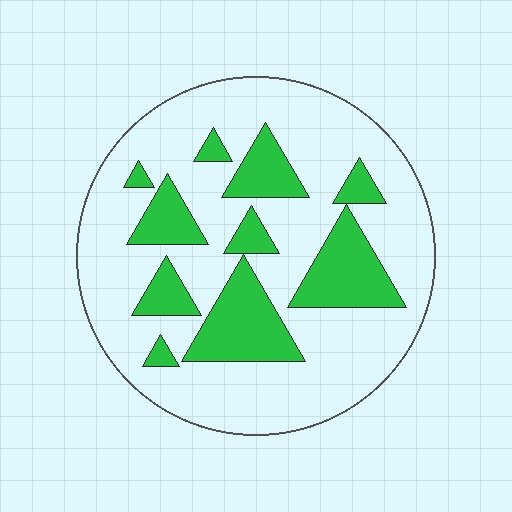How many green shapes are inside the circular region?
10.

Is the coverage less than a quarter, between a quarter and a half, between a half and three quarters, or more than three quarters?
Between a quarter and a half.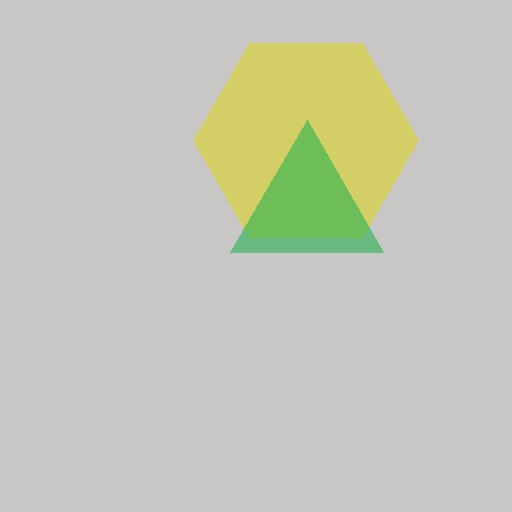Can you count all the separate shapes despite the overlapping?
Yes, there are 2 separate shapes.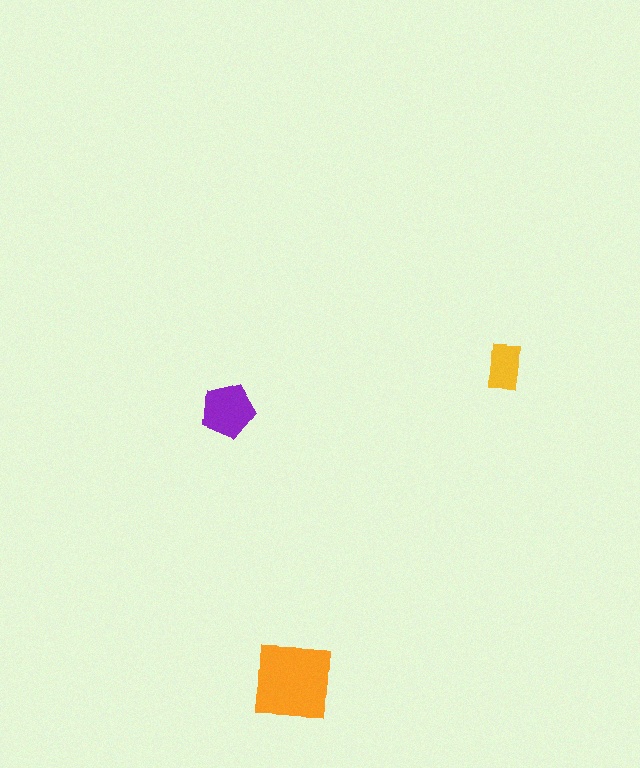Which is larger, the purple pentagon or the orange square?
The orange square.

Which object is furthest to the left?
The purple pentagon is leftmost.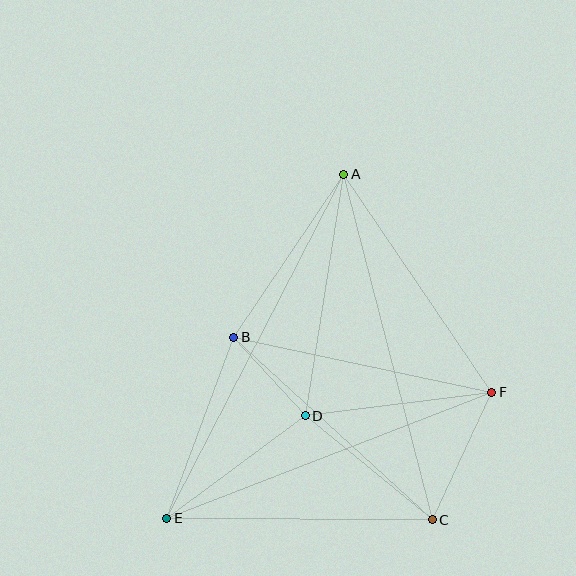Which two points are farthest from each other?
Points A and E are farthest from each other.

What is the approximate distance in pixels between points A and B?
The distance between A and B is approximately 197 pixels.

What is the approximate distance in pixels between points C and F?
The distance between C and F is approximately 140 pixels.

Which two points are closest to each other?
Points B and D are closest to each other.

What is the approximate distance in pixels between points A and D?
The distance between A and D is approximately 244 pixels.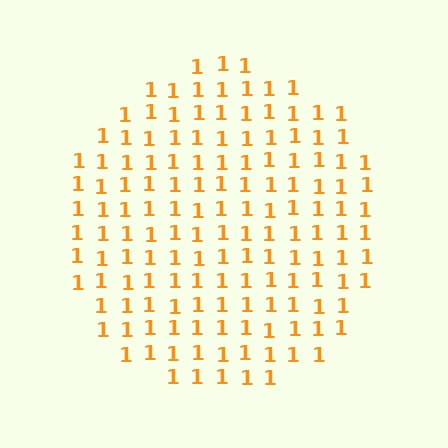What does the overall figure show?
The overall figure shows a circle.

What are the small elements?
The small elements are digit 1's.